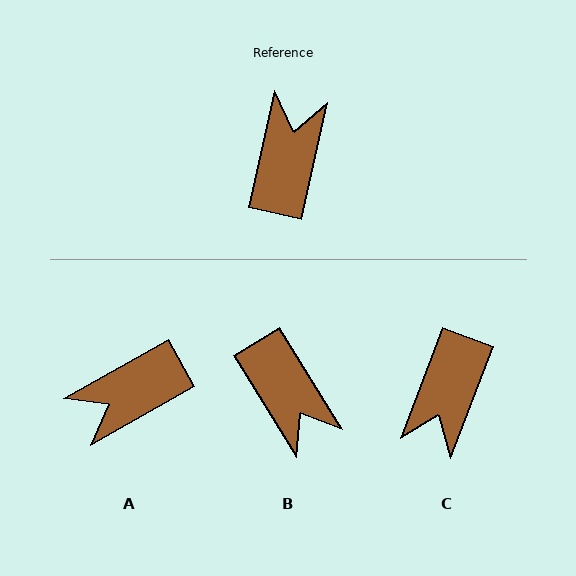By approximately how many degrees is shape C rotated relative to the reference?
Approximately 172 degrees counter-clockwise.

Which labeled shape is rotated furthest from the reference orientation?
C, about 172 degrees away.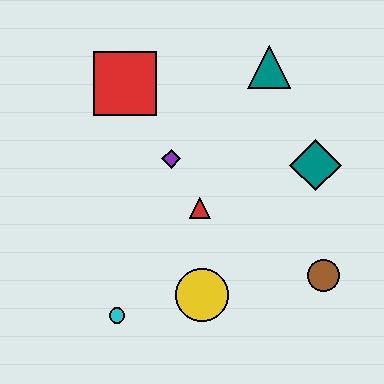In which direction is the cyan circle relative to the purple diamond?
The cyan circle is below the purple diamond.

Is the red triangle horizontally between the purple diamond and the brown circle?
Yes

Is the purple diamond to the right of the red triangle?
No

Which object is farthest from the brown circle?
The red square is farthest from the brown circle.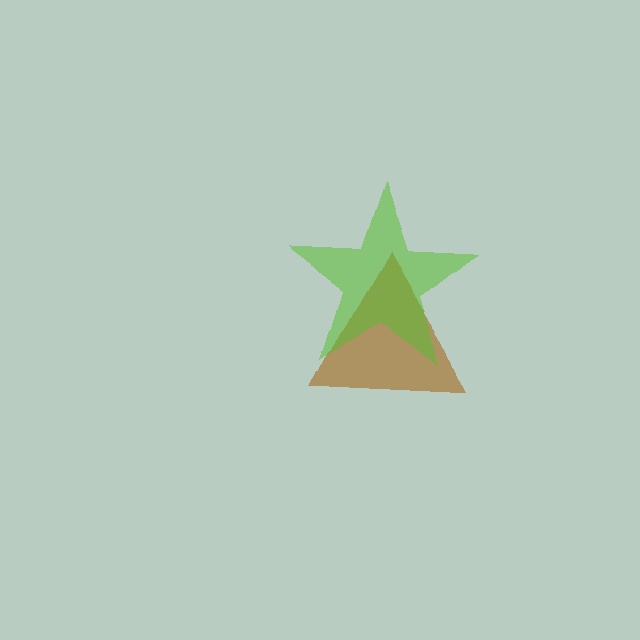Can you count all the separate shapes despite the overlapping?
Yes, there are 2 separate shapes.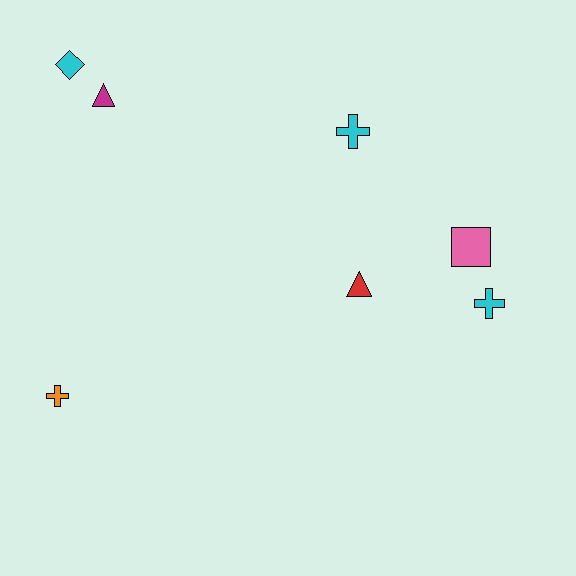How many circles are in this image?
There are no circles.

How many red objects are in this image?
There is 1 red object.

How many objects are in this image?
There are 7 objects.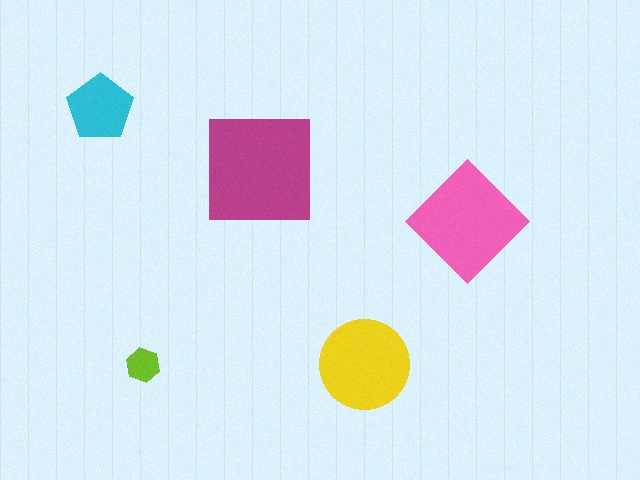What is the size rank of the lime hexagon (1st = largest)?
5th.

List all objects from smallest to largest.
The lime hexagon, the cyan pentagon, the yellow circle, the pink diamond, the magenta square.